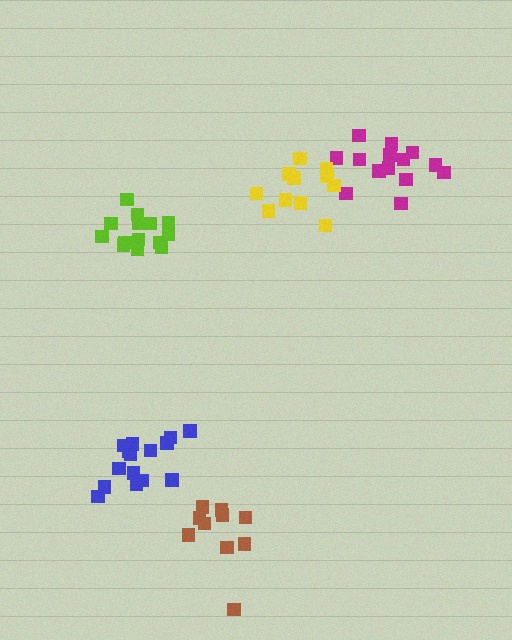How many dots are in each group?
Group 1: 14 dots, Group 2: 16 dots, Group 3: 11 dots, Group 4: 14 dots, Group 5: 10 dots (65 total).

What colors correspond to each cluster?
The clusters are colored: magenta, blue, yellow, lime, brown.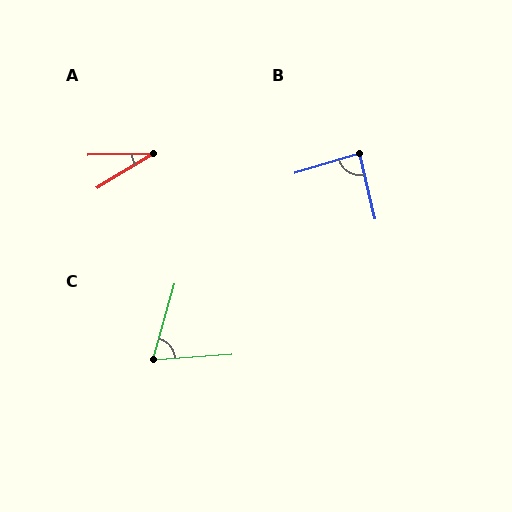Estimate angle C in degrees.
Approximately 70 degrees.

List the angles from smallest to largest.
A (30°), C (70°), B (86°).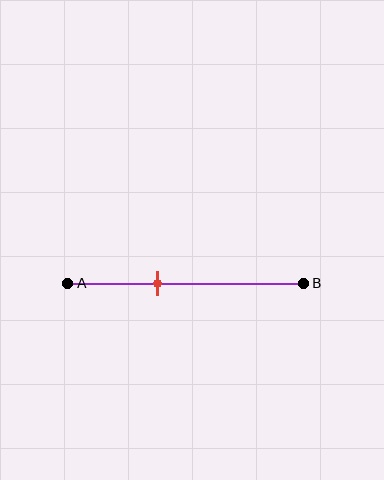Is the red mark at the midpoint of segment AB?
No, the mark is at about 40% from A, not at the 50% midpoint.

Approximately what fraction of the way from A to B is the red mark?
The red mark is approximately 40% of the way from A to B.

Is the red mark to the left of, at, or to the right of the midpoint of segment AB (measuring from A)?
The red mark is to the left of the midpoint of segment AB.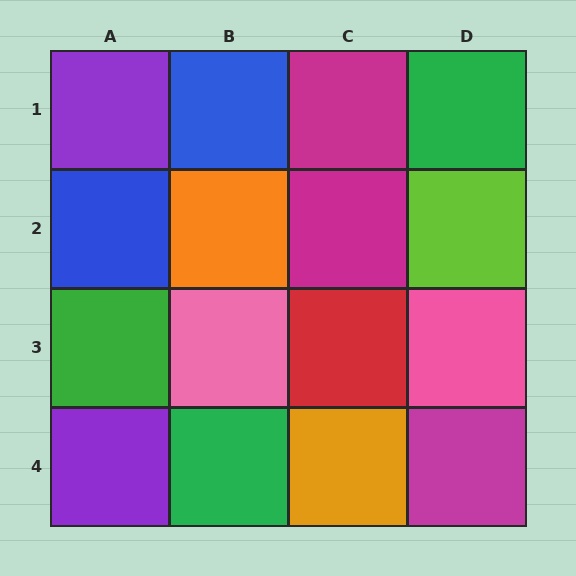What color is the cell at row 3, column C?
Red.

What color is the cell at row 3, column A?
Green.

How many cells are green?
3 cells are green.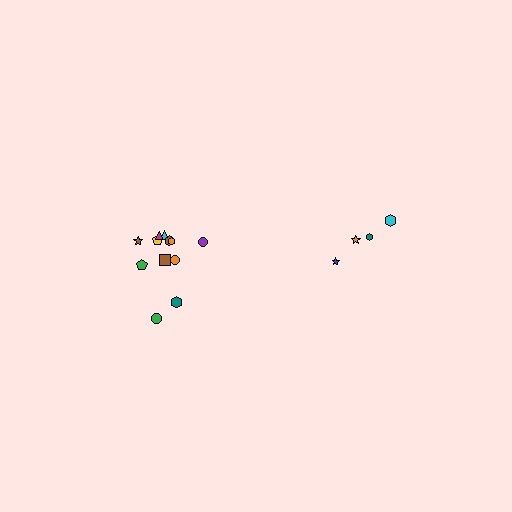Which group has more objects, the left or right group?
The left group.